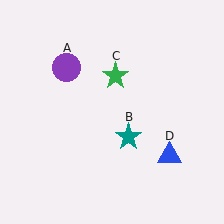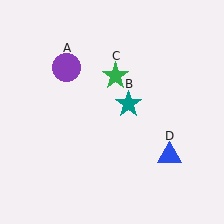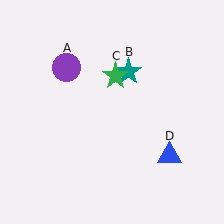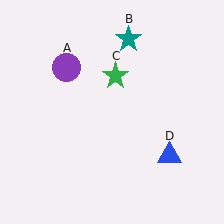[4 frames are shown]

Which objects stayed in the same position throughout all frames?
Purple circle (object A) and green star (object C) and blue triangle (object D) remained stationary.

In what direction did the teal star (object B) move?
The teal star (object B) moved up.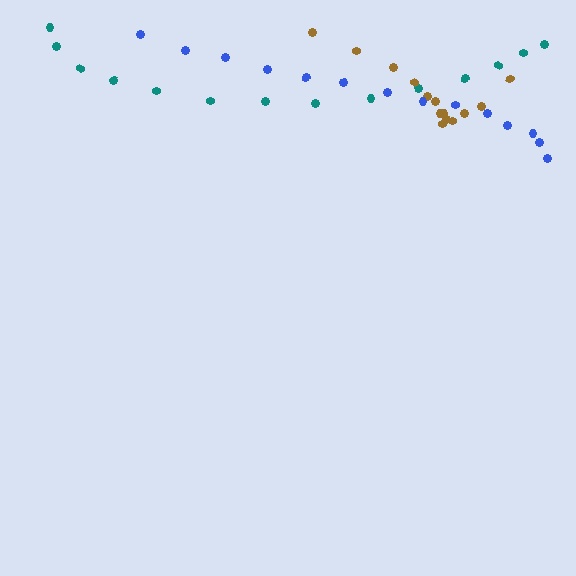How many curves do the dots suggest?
There are 3 distinct paths.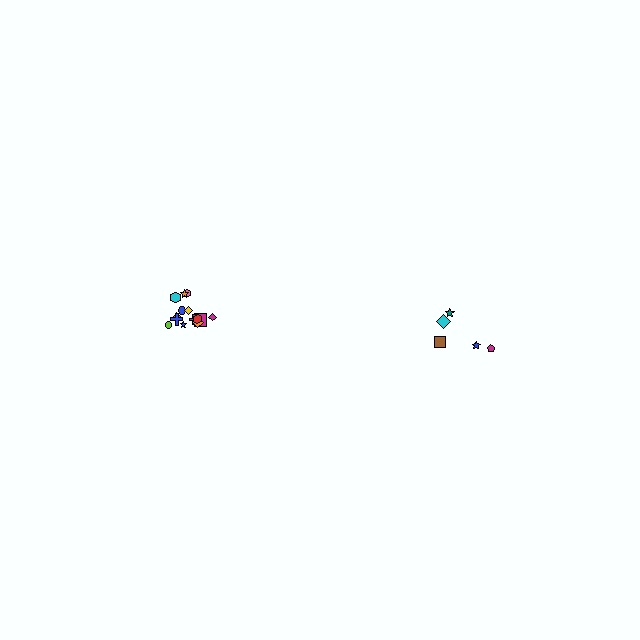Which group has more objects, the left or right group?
The left group.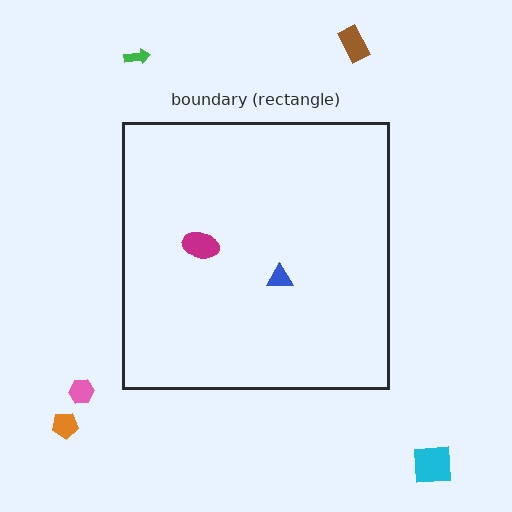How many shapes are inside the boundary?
2 inside, 5 outside.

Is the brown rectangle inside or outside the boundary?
Outside.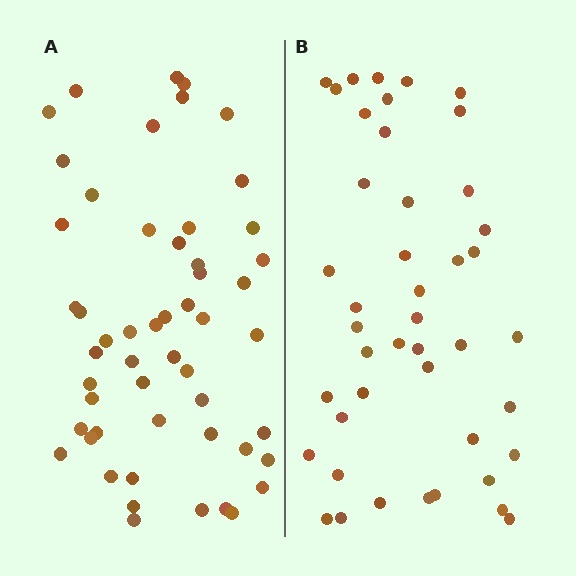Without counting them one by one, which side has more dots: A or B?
Region A (the left region) has more dots.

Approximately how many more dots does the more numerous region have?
Region A has roughly 8 or so more dots than region B.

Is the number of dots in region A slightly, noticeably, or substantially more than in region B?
Region A has only slightly more — the two regions are fairly close. The ratio is roughly 1.2 to 1.